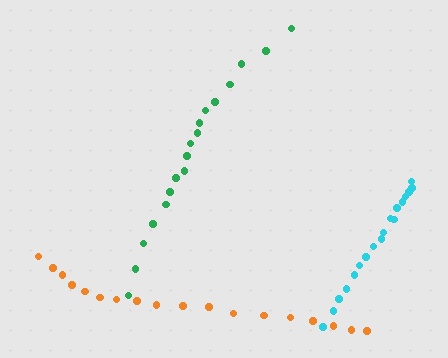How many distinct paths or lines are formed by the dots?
There are 3 distinct paths.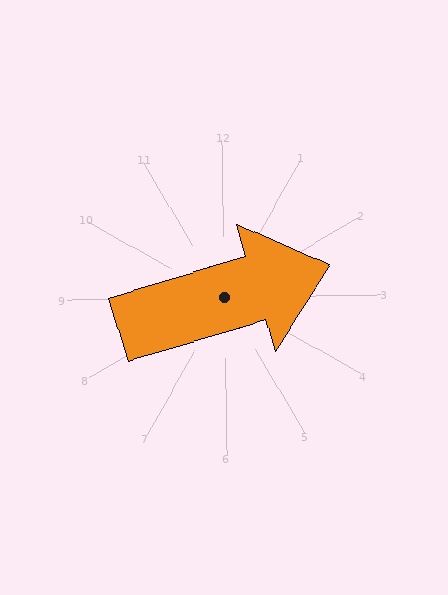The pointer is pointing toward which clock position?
Roughly 2 o'clock.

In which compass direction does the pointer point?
East.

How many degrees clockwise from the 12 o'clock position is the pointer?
Approximately 74 degrees.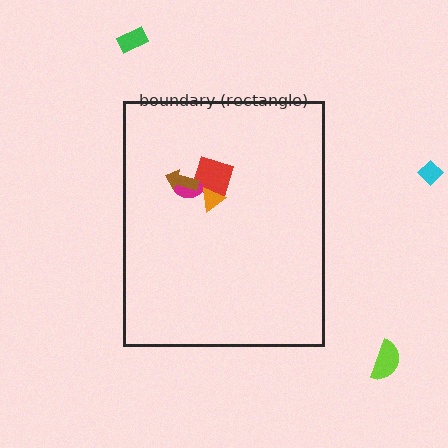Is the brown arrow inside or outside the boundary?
Inside.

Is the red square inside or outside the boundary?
Inside.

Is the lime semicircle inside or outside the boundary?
Outside.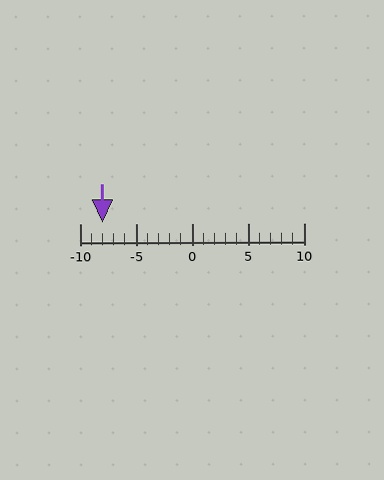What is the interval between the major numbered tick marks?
The major tick marks are spaced 5 units apart.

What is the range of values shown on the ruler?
The ruler shows values from -10 to 10.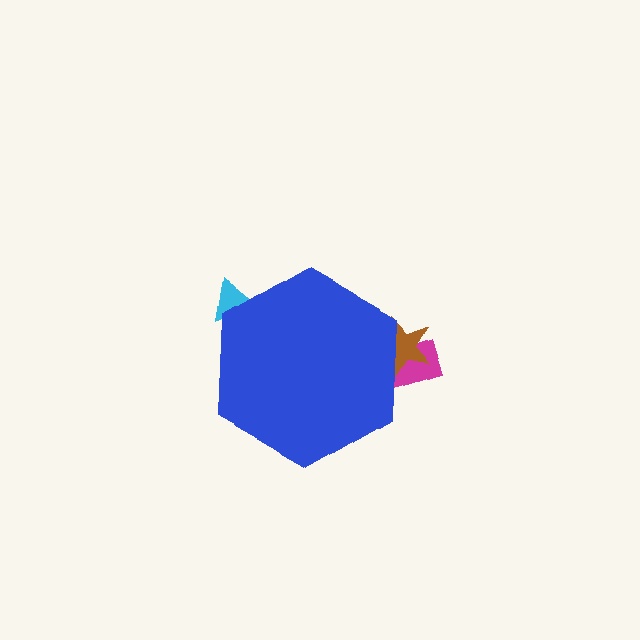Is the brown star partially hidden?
Yes, the brown star is partially hidden behind the blue hexagon.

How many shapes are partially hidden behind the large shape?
3 shapes are partially hidden.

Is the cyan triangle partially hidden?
Yes, the cyan triangle is partially hidden behind the blue hexagon.